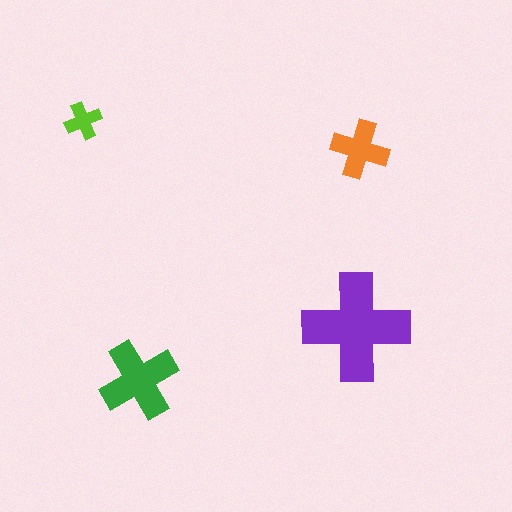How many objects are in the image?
There are 4 objects in the image.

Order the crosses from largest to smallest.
the purple one, the green one, the orange one, the lime one.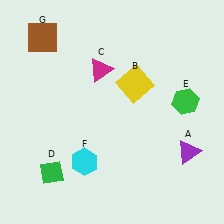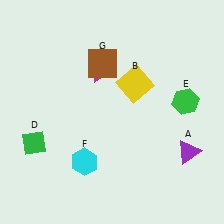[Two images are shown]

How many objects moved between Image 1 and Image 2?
2 objects moved between the two images.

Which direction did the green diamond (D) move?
The green diamond (D) moved up.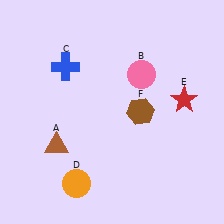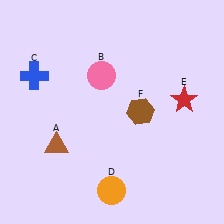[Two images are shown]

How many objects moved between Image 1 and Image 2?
3 objects moved between the two images.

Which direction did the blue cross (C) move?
The blue cross (C) moved left.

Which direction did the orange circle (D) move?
The orange circle (D) moved right.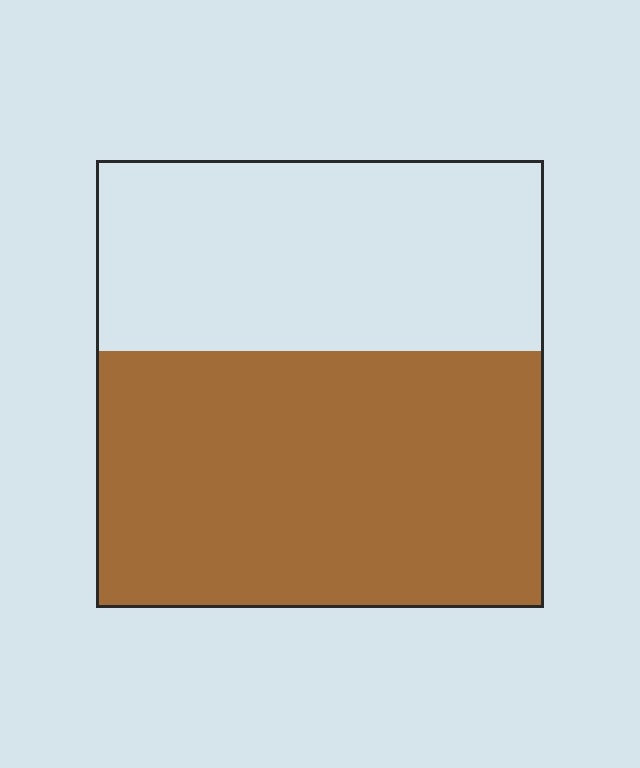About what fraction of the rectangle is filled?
About three fifths (3/5).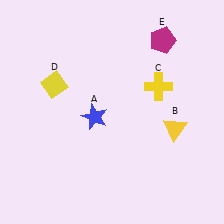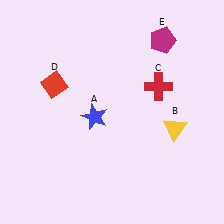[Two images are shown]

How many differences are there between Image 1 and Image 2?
There are 2 differences between the two images.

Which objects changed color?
C changed from yellow to red. D changed from yellow to red.